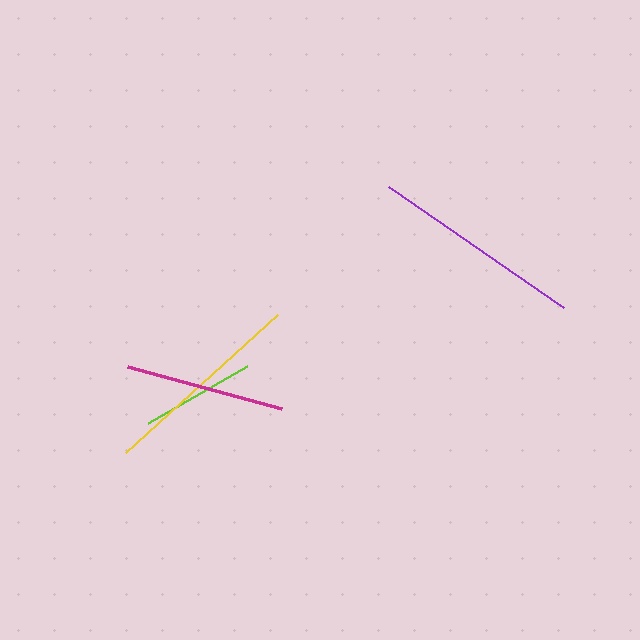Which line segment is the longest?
The purple line is the longest at approximately 213 pixels.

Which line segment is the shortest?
The lime line is the shortest at approximately 114 pixels.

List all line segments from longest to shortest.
From longest to shortest: purple, yellow, magenta, lime.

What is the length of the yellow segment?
The yellow segment is approximately 205 pixels long.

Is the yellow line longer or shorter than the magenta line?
The yellow line is longer than the magenta line.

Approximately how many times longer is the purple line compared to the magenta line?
The purple line is approximately 1.3 times the length of the magenta line.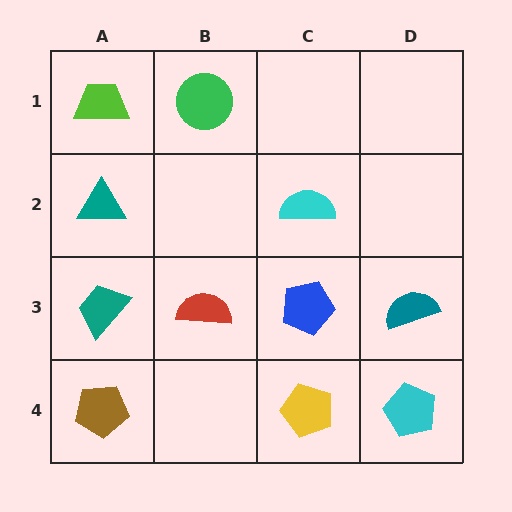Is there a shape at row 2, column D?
No, that cell is empty.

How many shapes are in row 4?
3 shapes.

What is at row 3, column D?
A teal semicircle.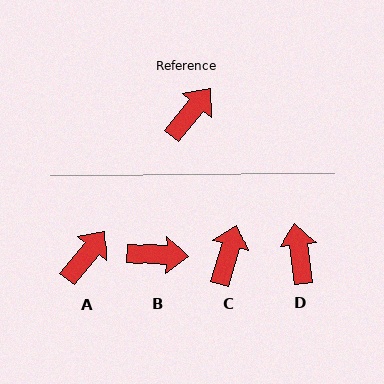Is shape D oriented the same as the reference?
No, it is off by about 46 degrees.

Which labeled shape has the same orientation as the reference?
A.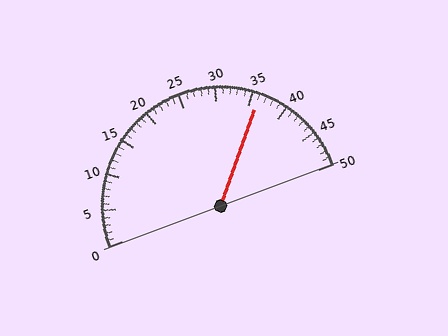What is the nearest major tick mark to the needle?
The nearest major tick mark is 35.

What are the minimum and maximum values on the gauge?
The gauge ranges from 0 to 50.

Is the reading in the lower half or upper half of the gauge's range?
The reading is in the upper half of the range (0 to 50).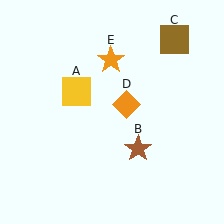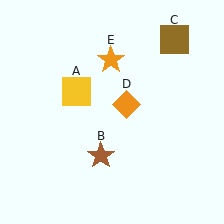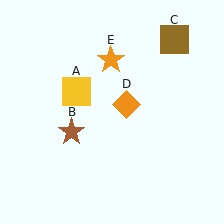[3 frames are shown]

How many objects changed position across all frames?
1 object changed position: brown star (object B).